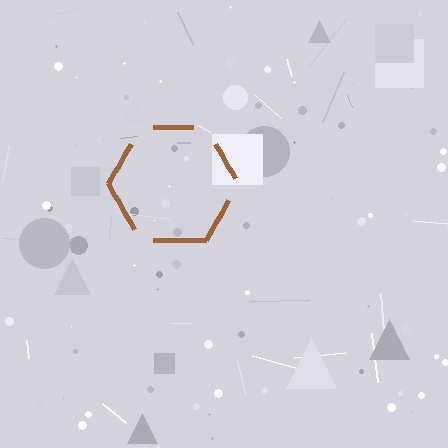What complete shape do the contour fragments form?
The contour fragments form a hexagon.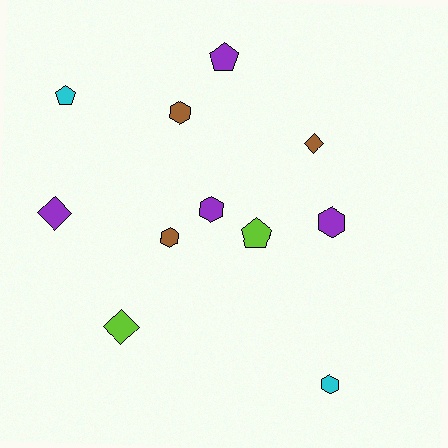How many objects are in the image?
There are 11 objects.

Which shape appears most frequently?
Hexagon, with 5 objects.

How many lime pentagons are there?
There is 1 lime pentagon.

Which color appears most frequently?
Purple, with 4 objects.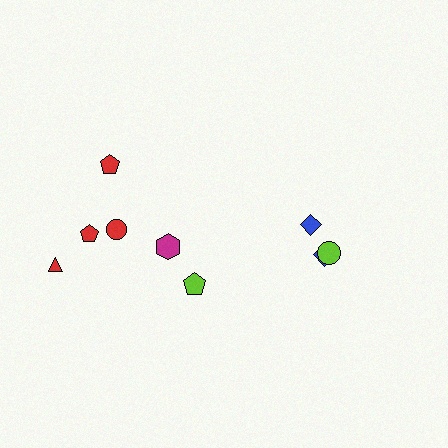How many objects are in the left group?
There are 6 objects.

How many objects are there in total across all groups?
There are 9 objects.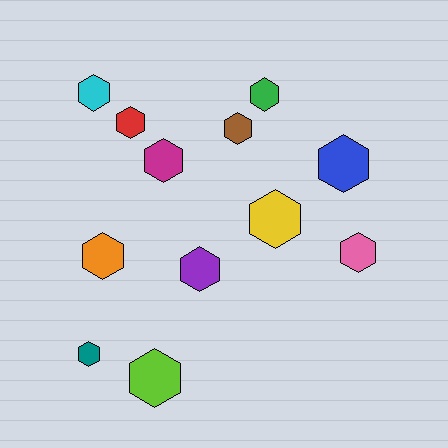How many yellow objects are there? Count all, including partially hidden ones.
There is 1 yellow object.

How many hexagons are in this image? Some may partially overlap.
There are 12 hexagons.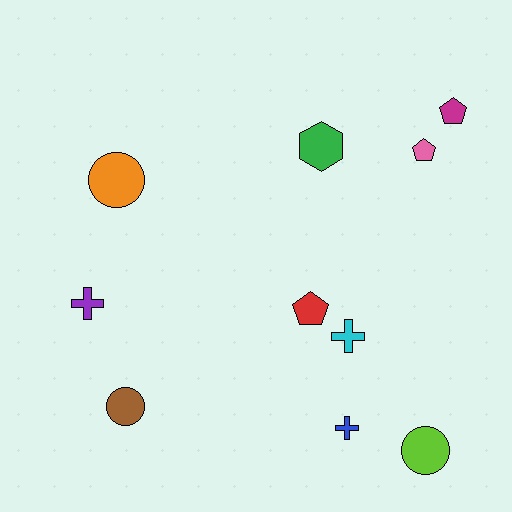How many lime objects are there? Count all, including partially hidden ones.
There is 1 lime object.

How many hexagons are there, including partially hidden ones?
There is 1 hexagon.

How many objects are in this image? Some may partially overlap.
There are 10 objects.